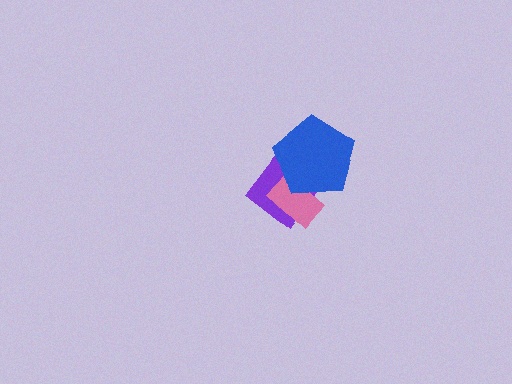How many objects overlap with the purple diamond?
2 objects overlap with the purple diamond.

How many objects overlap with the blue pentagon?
2 objects overlap with the blue pentagon.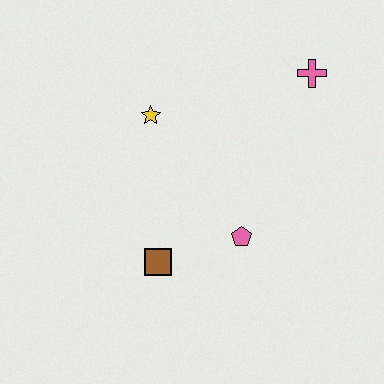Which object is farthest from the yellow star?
The pink cross is farthest from the yellow star.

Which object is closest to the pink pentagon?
The brown square is closest to the pink pentagon.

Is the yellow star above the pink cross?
No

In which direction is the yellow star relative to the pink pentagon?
The yellow star is above the pink pentagon.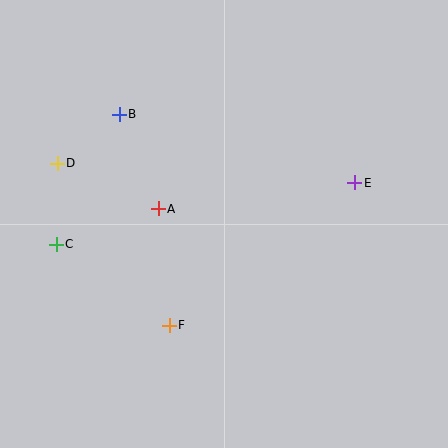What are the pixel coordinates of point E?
Point E is at (355, 183).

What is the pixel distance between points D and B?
The distance between D and B is 79 pixels.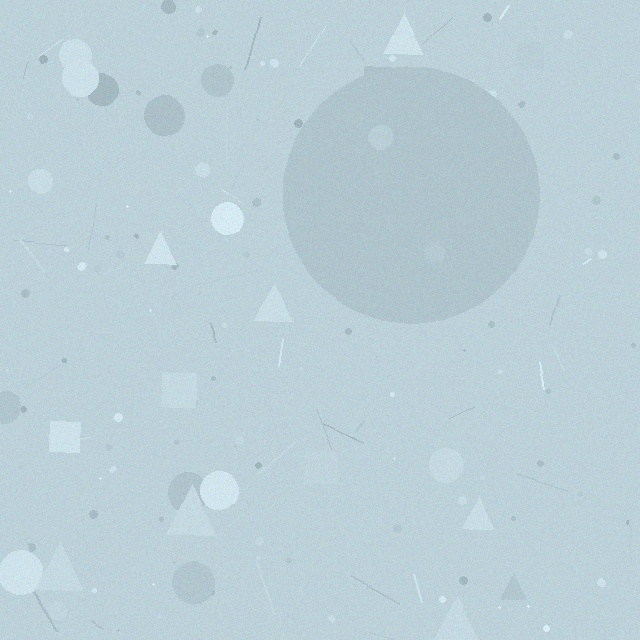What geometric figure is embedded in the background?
A circle is embedded in the background.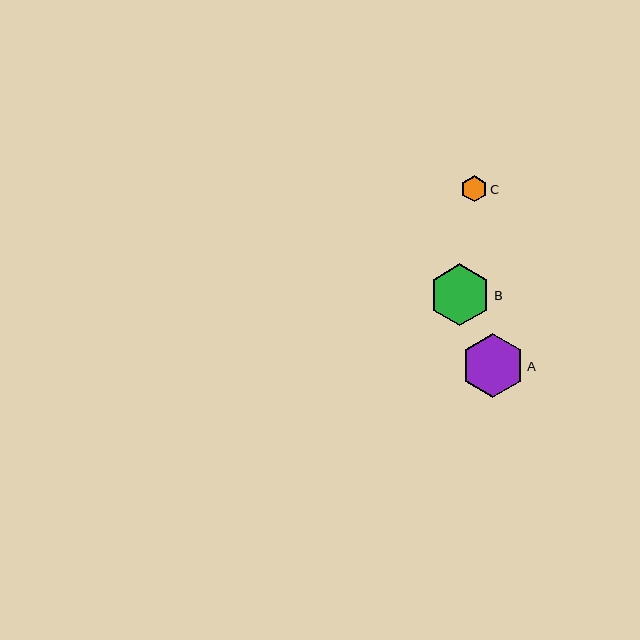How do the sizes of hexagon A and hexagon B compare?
Hexagon A and hexagon B are approximately the same size.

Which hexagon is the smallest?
Hexagon C is the smallest with a size of approximately 26 pixels.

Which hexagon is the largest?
Hexagon A is the largest with a size of approximately 64 pixels.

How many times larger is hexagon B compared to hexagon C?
Hexagon B is approximately 2.4 times the size of hexagon C.